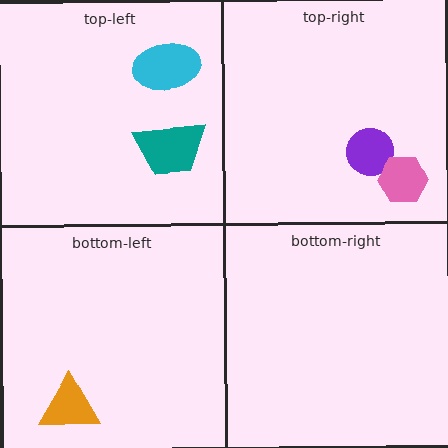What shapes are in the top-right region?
The purple circle, the pink hexagon.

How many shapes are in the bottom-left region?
1.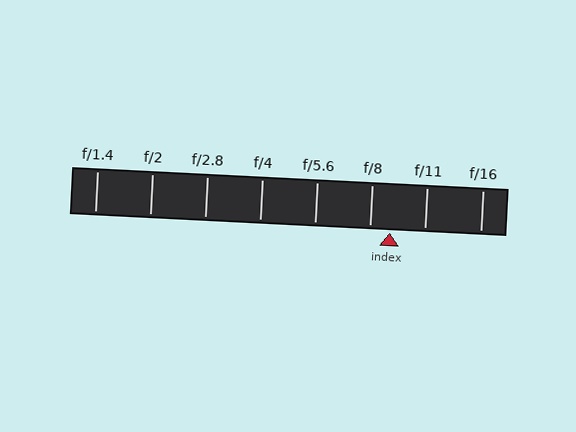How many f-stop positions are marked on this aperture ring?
There are 8 f-stop positions marked.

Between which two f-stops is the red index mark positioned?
The index mark is between f/8 and f/11.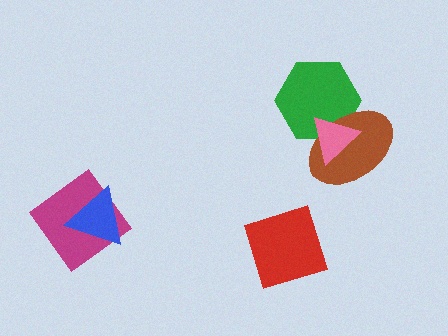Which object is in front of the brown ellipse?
The pink triangle is in front of the brown ellipse.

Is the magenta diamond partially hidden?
Yes, it is partially covered by another shape.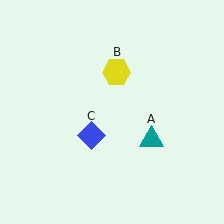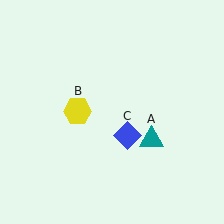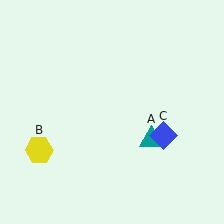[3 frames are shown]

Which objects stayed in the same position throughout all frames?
Teal triangle (object A) remained stationary.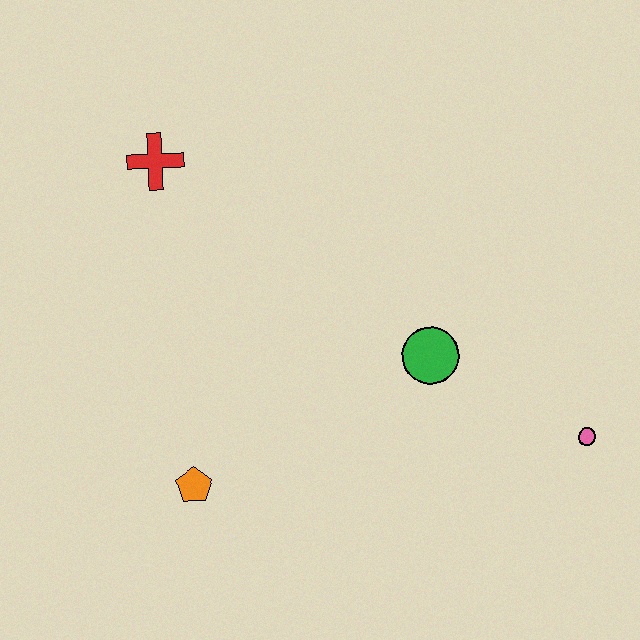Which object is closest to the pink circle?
The green circle is closest to the pink circle.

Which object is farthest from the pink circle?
The red cross is farthest from the pink circle.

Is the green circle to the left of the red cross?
No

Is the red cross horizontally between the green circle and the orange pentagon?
No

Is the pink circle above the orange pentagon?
Yes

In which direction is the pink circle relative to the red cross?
The pink circle is to the right of the red cross.